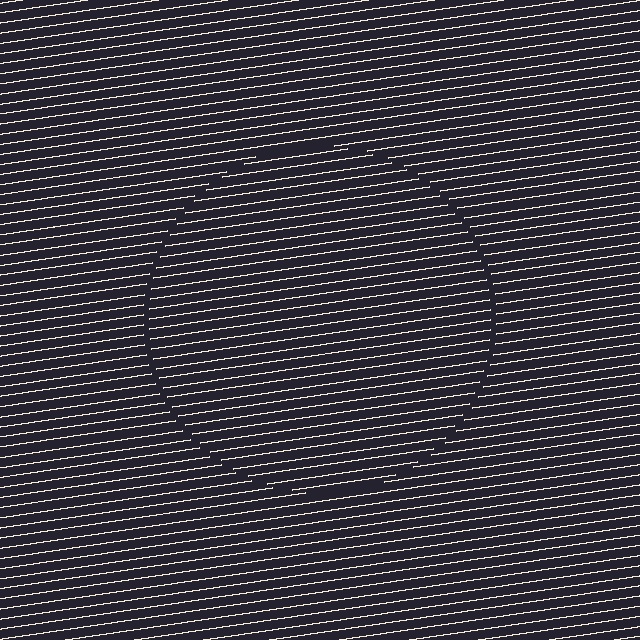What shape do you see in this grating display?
An illusory circle. The interior of the shape contains the same grating, shifted by half a period — the contour is defined by the phase discontinuity where line-ends from the inner and outer gratings abut.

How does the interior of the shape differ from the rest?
The interior of the shape contains the same grating, shifted by half a period — the contour is defined by the phase discontinuity where line-ends from the inner and outer gratings abut.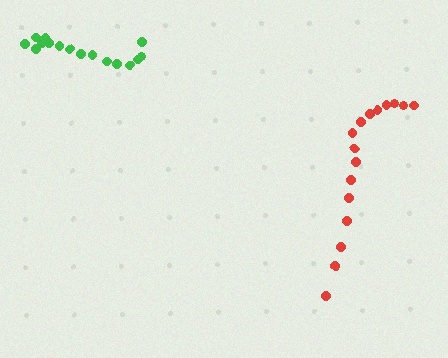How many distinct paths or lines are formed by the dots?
There are 2 distinct paths.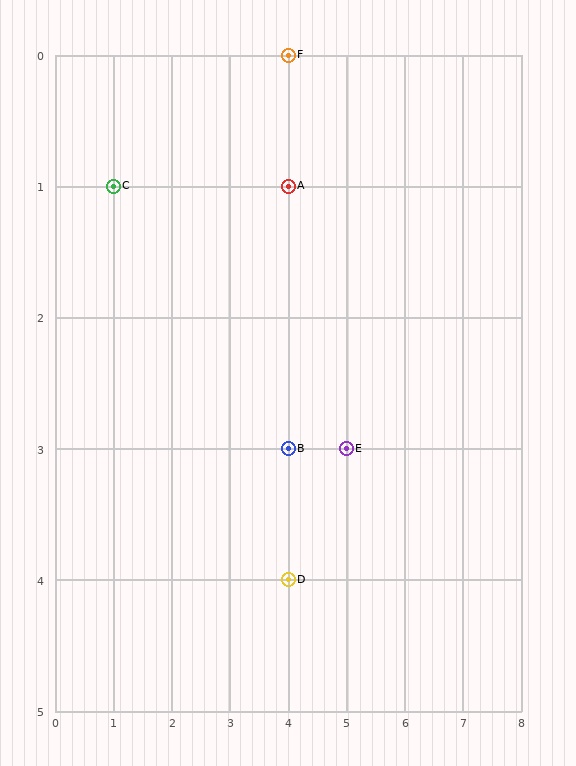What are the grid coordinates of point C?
Point C is at grid coordinates (1, 1).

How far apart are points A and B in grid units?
Points A and B are 2 rows apart.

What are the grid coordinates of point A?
Point A is at grid coordinates (4, 1).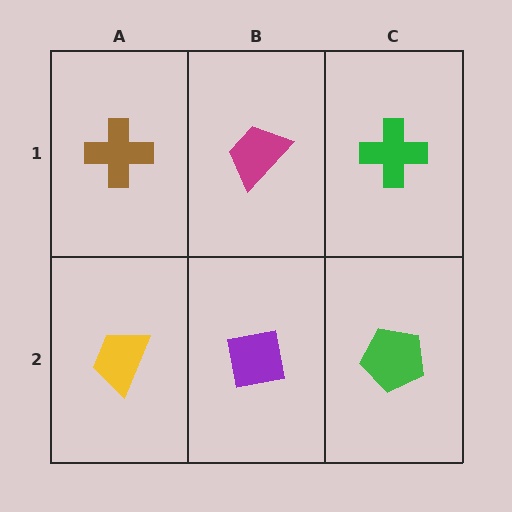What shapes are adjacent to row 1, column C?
A green pentagon (row 2, column C), a magenta trapezoid (row 1, column B).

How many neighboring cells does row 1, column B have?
3.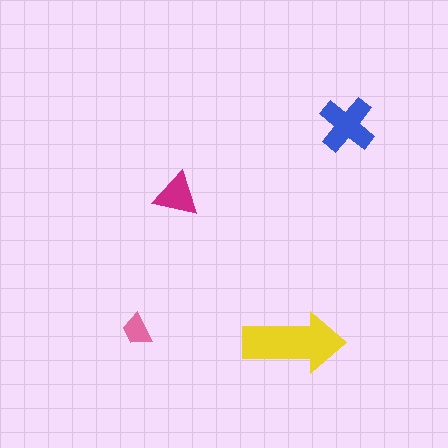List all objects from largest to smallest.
The yellow arrow, the blue cross, the magenta triangle, the pink trapezoid.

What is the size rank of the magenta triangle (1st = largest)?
3rd.